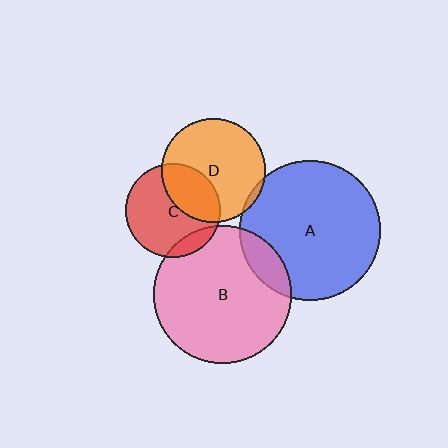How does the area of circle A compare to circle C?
Approximately 2.2 times.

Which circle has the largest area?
Circle A (blue).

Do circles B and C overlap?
Yes.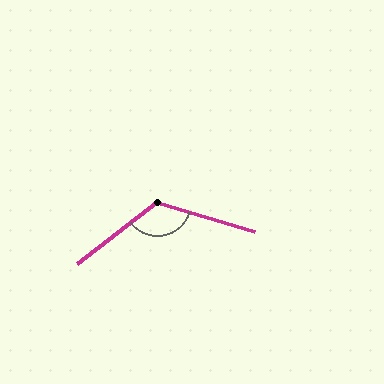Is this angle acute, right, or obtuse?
It is obtuse.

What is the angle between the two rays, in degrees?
Approximately 126 degrees.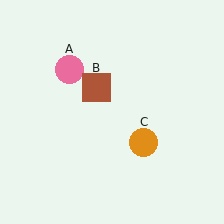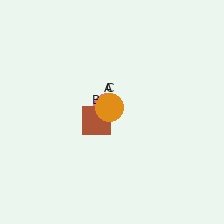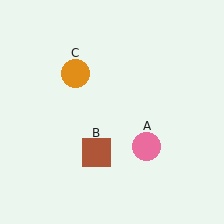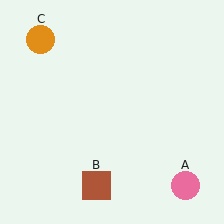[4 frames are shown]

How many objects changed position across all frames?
3 objects changed position: pink circle (object A), brown square (object B), orange circle (object C).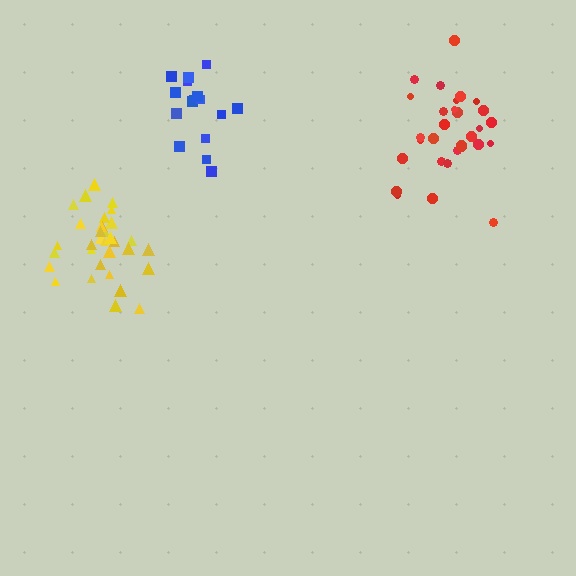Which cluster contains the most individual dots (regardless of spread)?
Yellow (33).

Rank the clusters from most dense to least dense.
yellow, red, blue.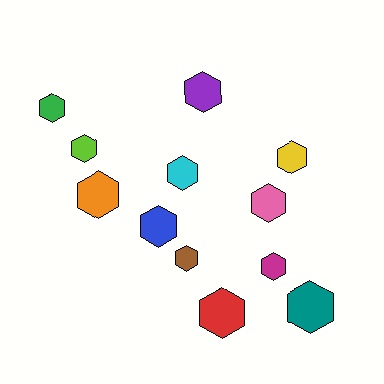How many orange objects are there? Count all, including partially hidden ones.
There is 1 orange object.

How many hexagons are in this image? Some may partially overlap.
There are 12 hexagons.